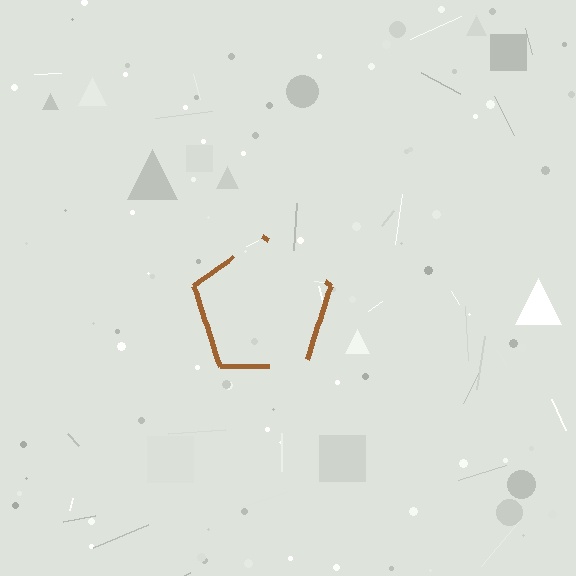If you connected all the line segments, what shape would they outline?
They would outline a pentagon.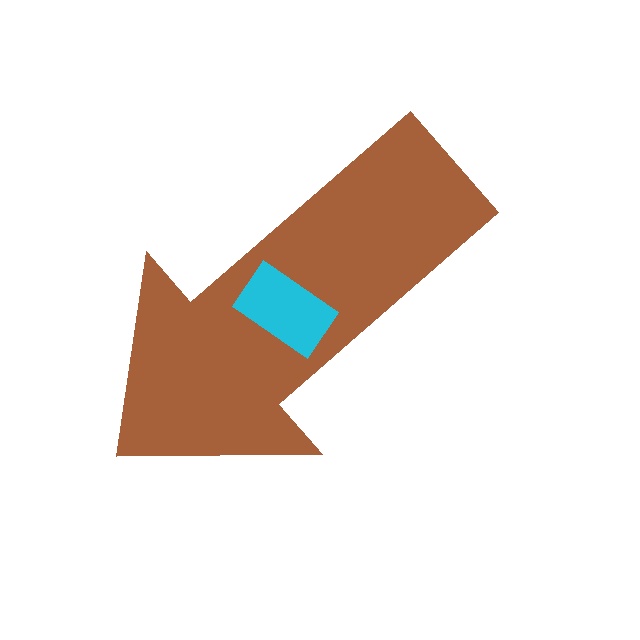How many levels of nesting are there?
2.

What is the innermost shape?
The cyan rectangle.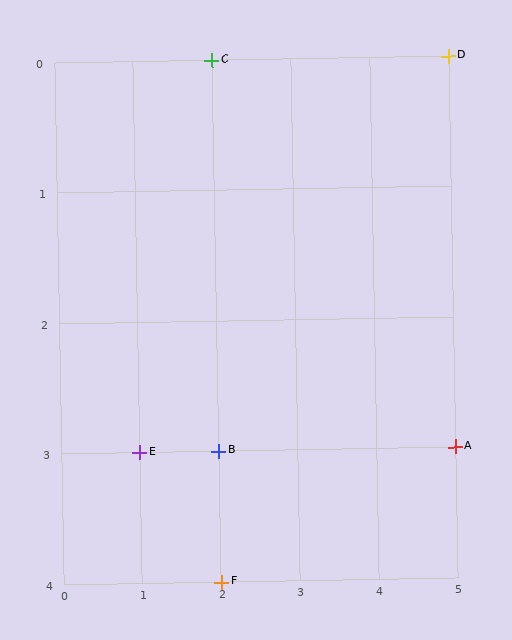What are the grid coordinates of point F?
Point F is at grid coordinates (2, 4).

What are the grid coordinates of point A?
Point A is at grid coordinates (5, 3).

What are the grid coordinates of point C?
Point C is at grid coordinates (2, 0).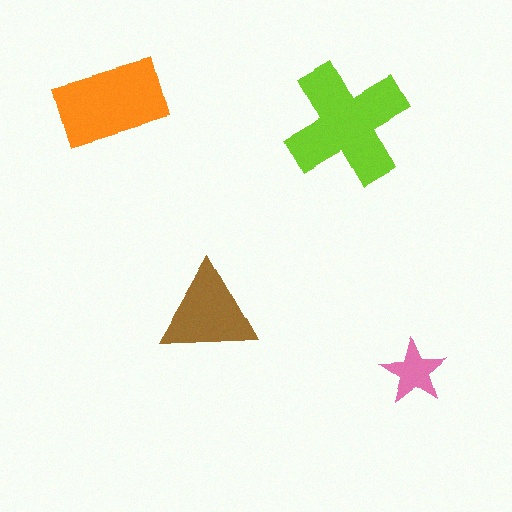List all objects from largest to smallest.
The lime cross, the orange rectangle, the brown triangle, the pink star.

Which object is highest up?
The orange rectangle is topmost.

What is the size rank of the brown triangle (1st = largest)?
3rd.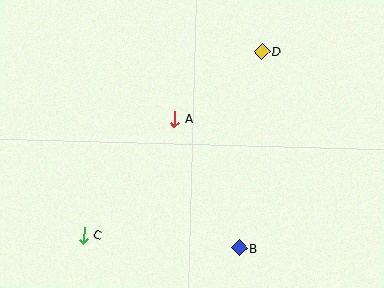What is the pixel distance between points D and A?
The distance between D and A is 110 pixels.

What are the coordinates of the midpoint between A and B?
The midpoint between A and B is at (207, 183).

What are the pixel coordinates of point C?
Point C is at (84, 235).